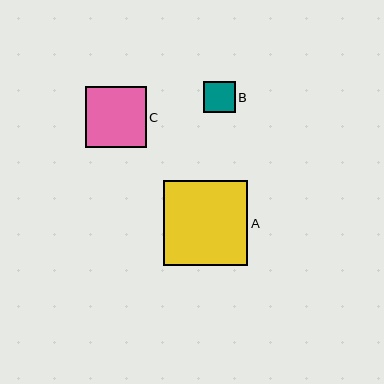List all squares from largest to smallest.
From largest to smallest: A, C, B.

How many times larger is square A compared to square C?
Square A is approximately 1.4 times the size of square C.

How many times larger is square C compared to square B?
Square C is approximately 1.9 times the size of square B.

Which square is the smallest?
Square B is the smallest with a size of approximately 31 pixels.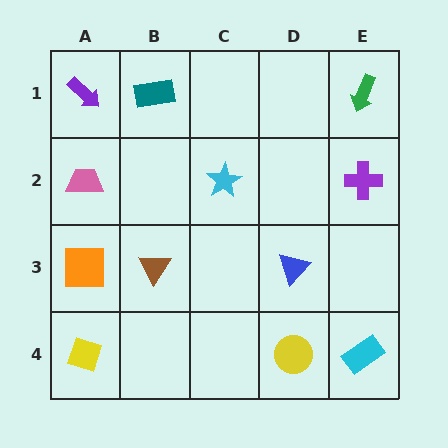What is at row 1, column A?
A purple arrow.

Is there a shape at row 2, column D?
No, that cell is empty.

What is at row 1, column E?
A green arrow.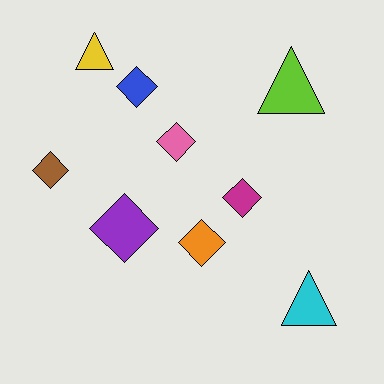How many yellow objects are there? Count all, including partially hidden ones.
There is 1 yellow object.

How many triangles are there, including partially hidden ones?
There are 3 triangles.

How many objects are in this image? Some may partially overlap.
There are 9 objects.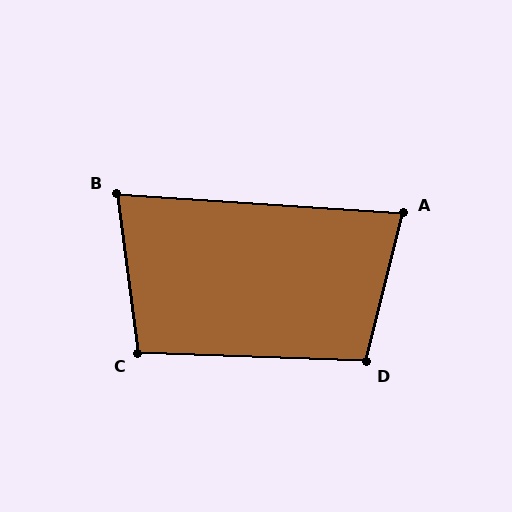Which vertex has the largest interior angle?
D, at approximately 101 degrees.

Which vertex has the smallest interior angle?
B, at approximately 79 degrees.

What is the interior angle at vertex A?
Approximately 80 degrees (acute).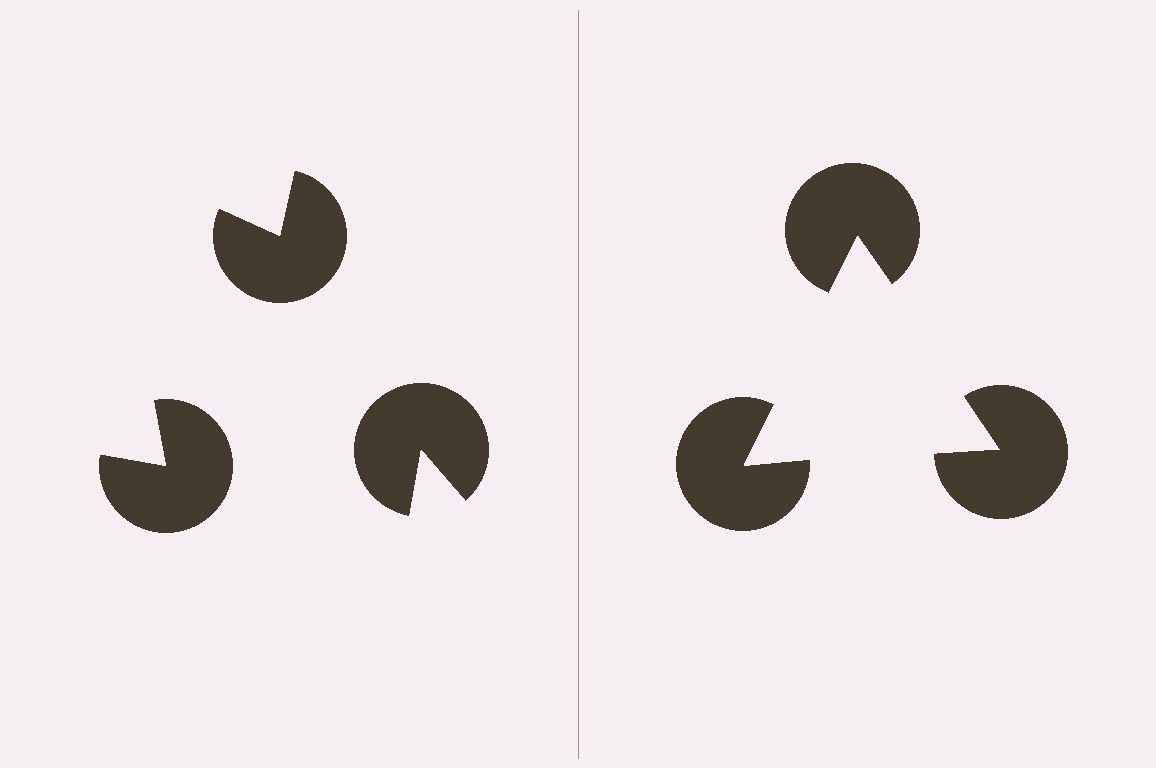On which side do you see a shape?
An illusory triangle appears on the right side. On the left side the wedge cuts are rotated, so no coherent shape forms.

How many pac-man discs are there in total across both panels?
6 — 3 on each side.